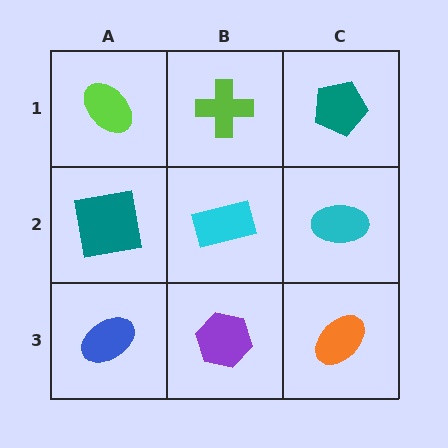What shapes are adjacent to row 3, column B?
A cyan rectangle (row 2, column B), a blue ellipse (row 3, column A), an orange ellipse (row 3, column C).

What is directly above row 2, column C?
A teal pentagon.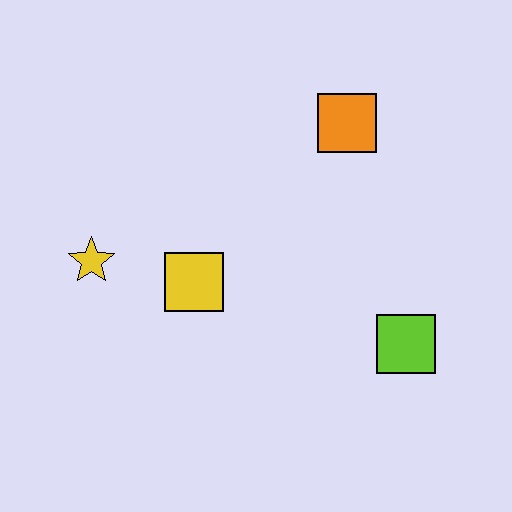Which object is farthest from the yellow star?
The lime square is farthest from the yellow star.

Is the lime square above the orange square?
No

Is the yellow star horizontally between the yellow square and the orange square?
No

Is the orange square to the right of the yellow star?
Yes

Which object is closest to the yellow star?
The yellow square is closest to the yellow star.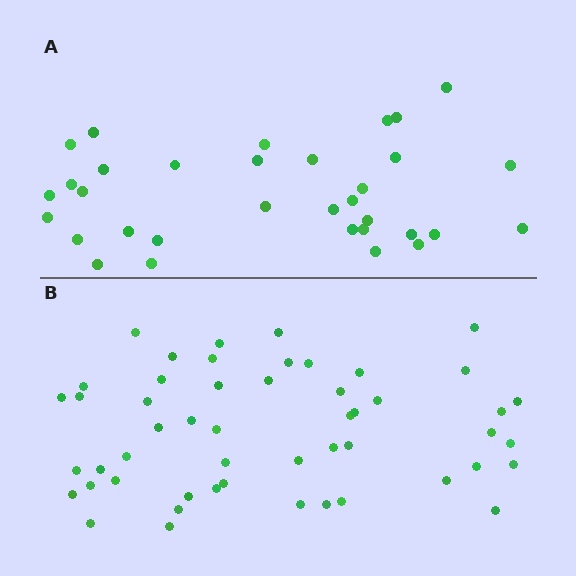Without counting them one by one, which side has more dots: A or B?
Region B (the bottom region) has more dots.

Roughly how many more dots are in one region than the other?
Region B has approximately 20 more dots than region A.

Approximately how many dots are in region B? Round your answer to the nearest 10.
About 50 dots. (The exact count is 51, which rounds to 50.)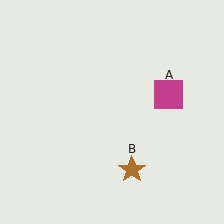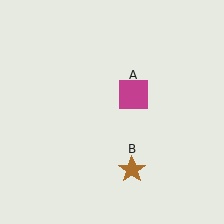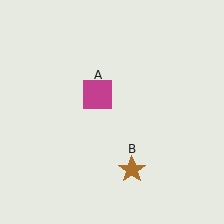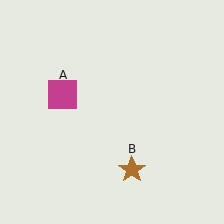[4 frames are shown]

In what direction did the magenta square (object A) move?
The magenta square (object A) moved left.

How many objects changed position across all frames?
1 object changed position: magenta square (object A).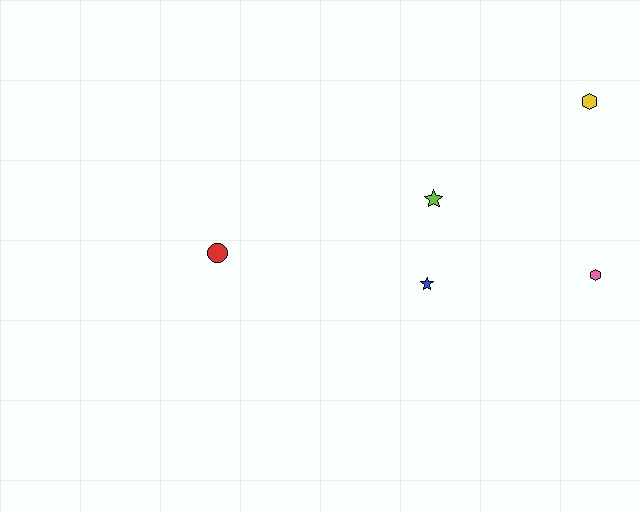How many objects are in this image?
There are 5 objects.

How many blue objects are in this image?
There is 1 blue object.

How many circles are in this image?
There is 1 circle.